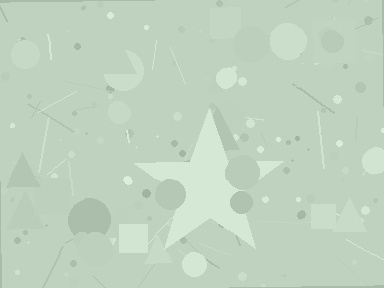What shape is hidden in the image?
A star is hidden in the image.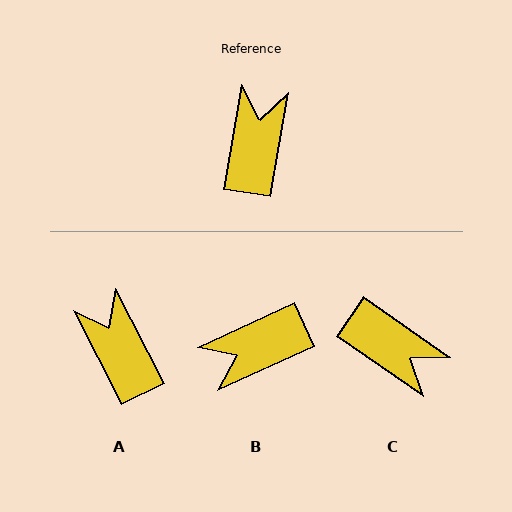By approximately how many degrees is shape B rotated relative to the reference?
Approximately 124 degrees counter-clockwise.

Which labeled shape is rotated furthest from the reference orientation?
B, about 124 degrees away.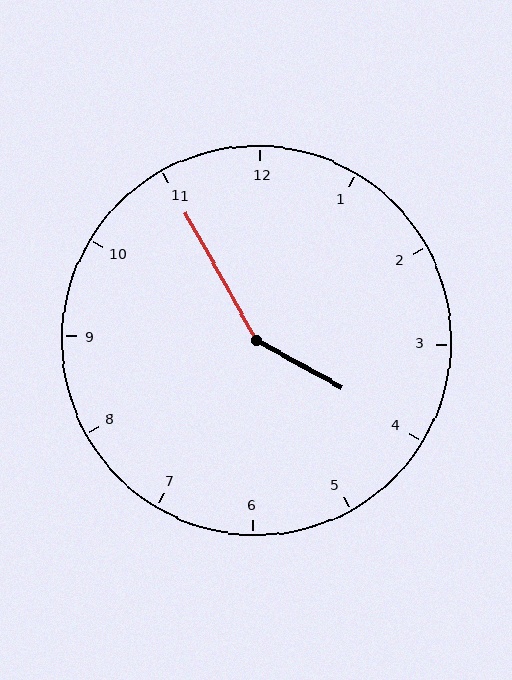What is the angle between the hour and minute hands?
Approximately 148 degrees.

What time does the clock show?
3:55.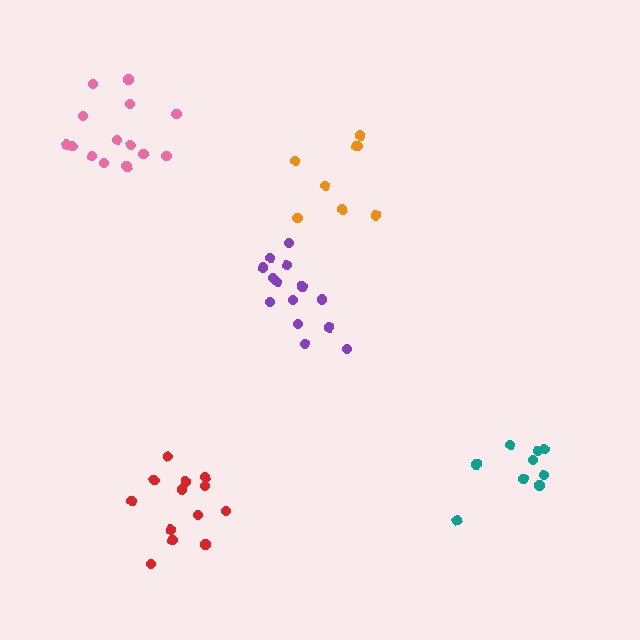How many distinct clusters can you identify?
There are 5 distinct clusters.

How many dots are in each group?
Group 1: 9 dots, Group 2: 14 dots, Group 3: 13 dots, Group 4: 8 dots, Group 5: 14 dots (58 total).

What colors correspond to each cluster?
The clusters are colored: teal, purple, red, orange, pink.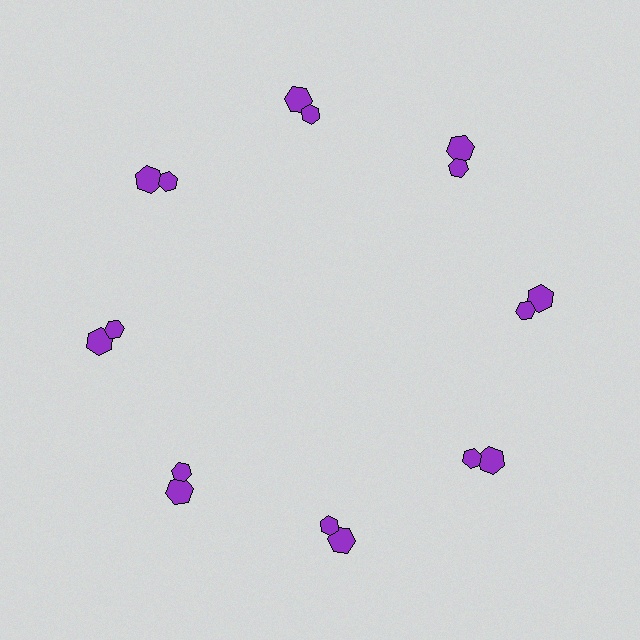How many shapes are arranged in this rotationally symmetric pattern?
There are 16 shapes, arranged in 8 groups of 2.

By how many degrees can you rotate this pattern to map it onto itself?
The pattern maps onto itself every 45 degrees of rotation.